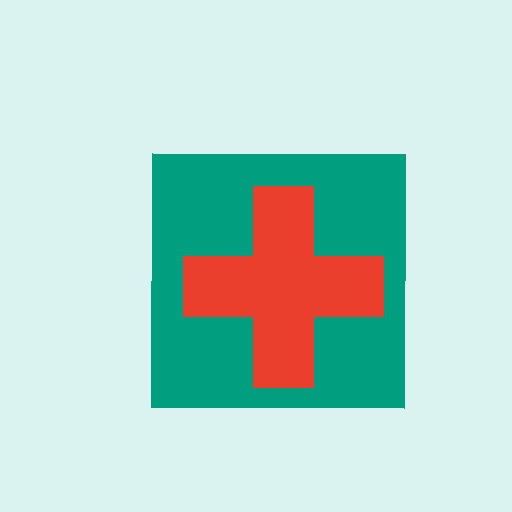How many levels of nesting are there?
2.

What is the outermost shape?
The teal square.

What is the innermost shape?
The red cross.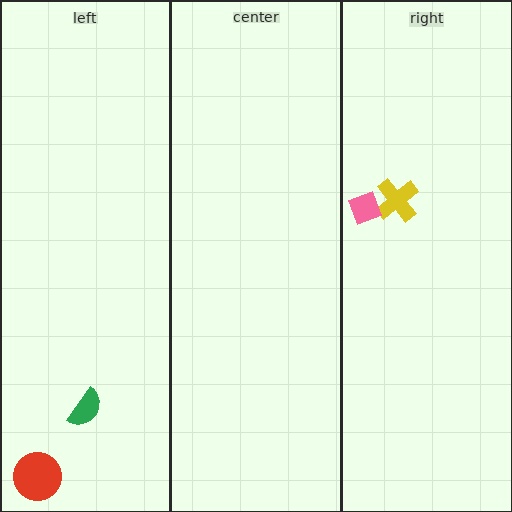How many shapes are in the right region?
2.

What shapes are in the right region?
The yellow cross, the pink diamond.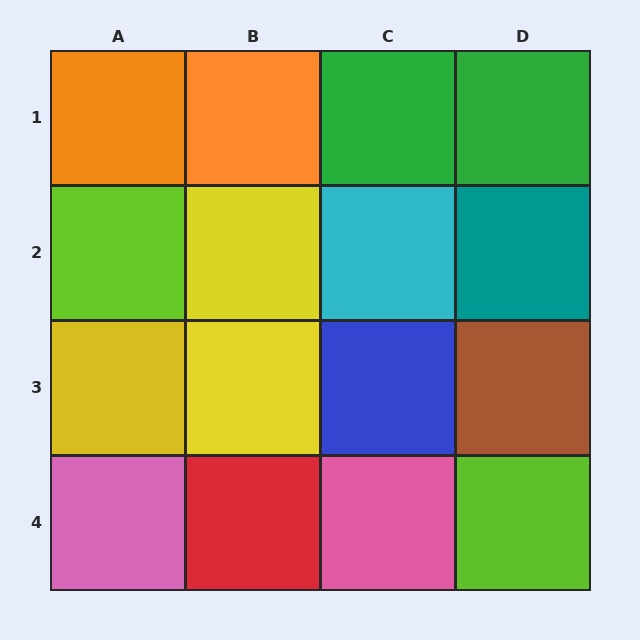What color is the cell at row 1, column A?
Orange.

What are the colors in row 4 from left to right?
Pink, red, pink, lime.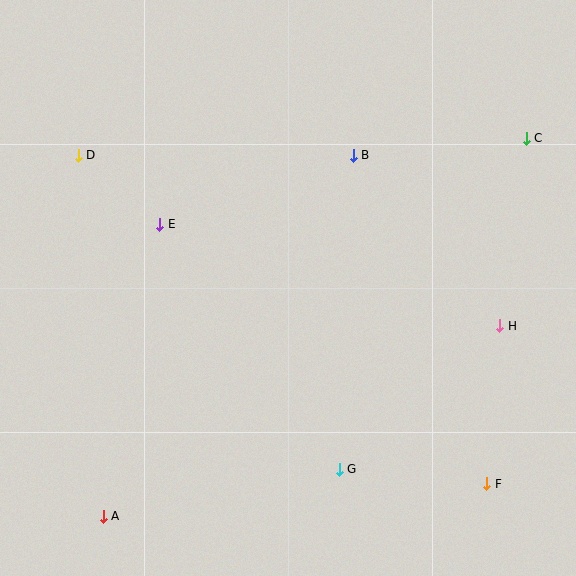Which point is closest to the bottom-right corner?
Point F is closest to the bottom-right corner.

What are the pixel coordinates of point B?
Point B is at (353, 155).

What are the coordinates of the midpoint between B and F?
The midpoint between B and F is at (420, 319).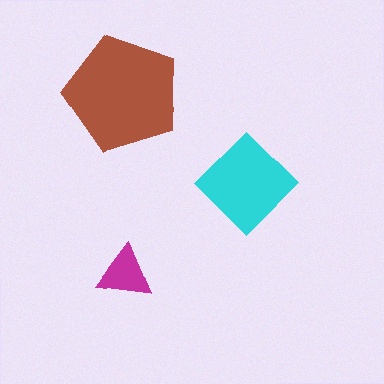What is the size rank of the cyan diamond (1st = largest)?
2nd.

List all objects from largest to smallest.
The brown pentagon, the cyan diamond, the magenta triangle.